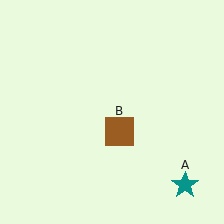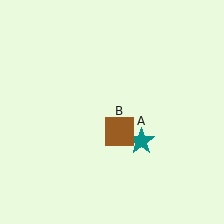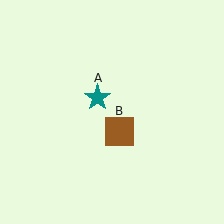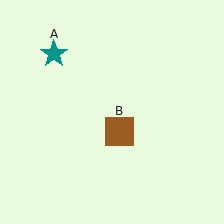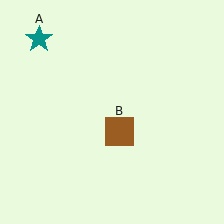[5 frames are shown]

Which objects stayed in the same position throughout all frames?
Brown square (object B) remained stationary.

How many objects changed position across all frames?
1 object changed position: teal star (object A).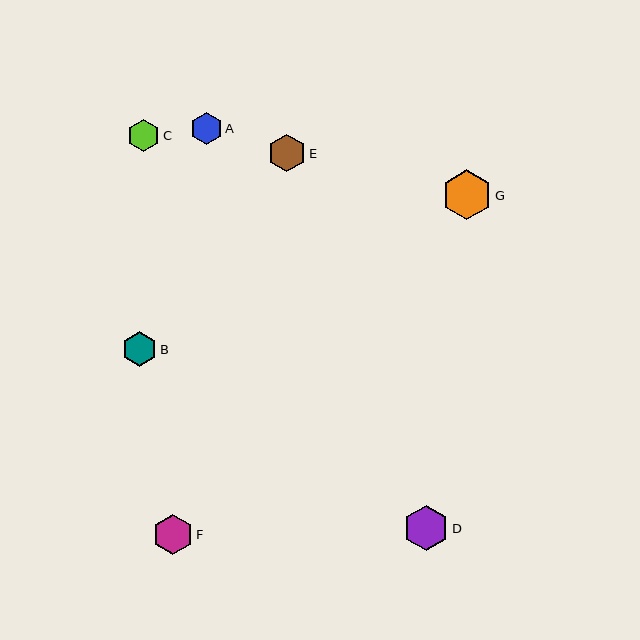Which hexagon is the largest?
Hexagon G is the largest with a size of approximately 50 pixels.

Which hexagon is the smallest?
Hexagon C is the smallest with a size of approximately 32 pixels.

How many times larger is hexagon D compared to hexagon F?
Hexagon D is approximately 1.1 times the size of hexagon F.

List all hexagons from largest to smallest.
From largest to smallest: G, D, F, E, B, A, C.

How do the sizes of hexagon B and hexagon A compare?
Hexagon B and hexagon A are approximately the same size.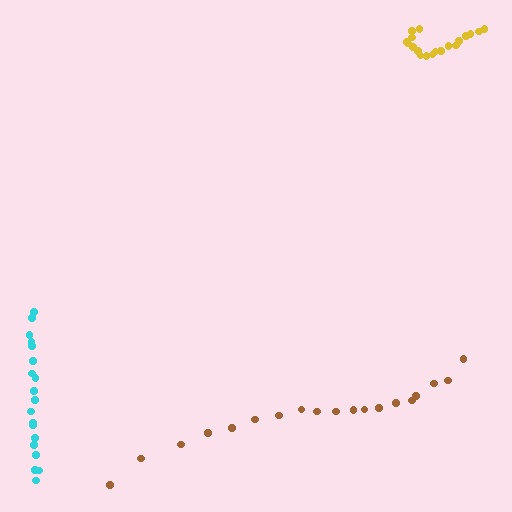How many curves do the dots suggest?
There are 3 distinct paths.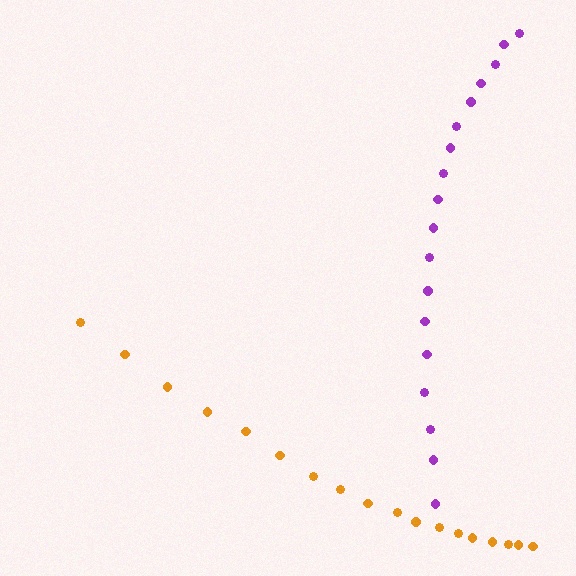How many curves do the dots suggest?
There are 2 distinct paths.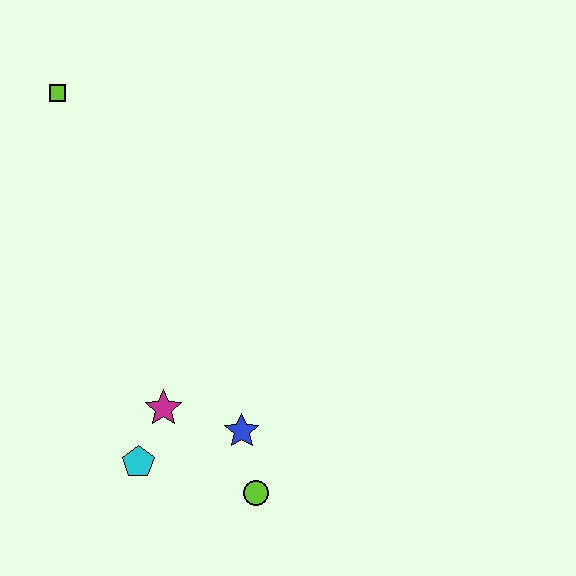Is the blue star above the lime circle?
Yes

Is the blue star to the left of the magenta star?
No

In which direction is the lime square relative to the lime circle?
The lime square is above the lime circle.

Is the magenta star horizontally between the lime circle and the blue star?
No